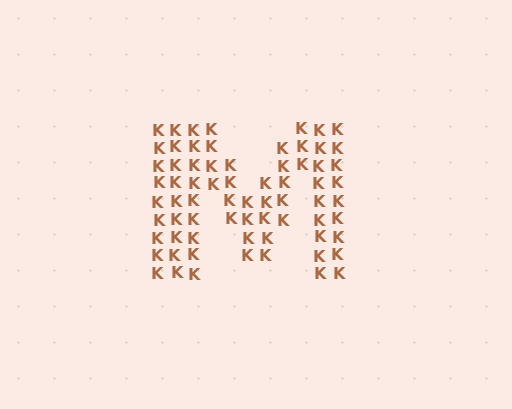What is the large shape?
The large shape is the letter M.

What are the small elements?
The small elements are letter K's.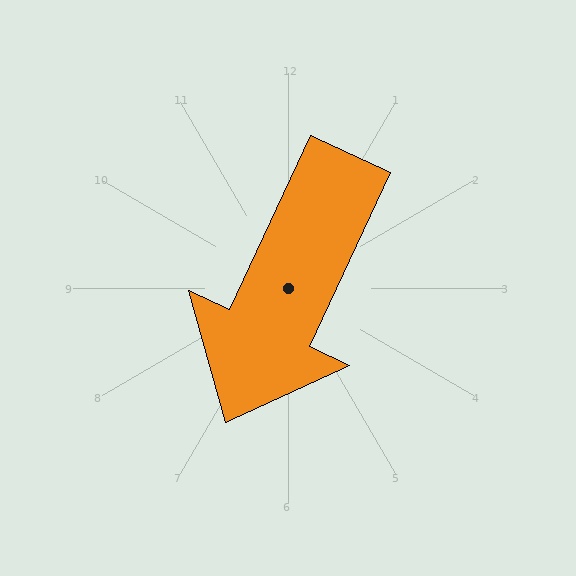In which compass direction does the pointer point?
Southwest.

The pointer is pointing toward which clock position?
Roughly 7 o'clock.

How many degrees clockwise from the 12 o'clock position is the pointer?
Approximately 205 degrees.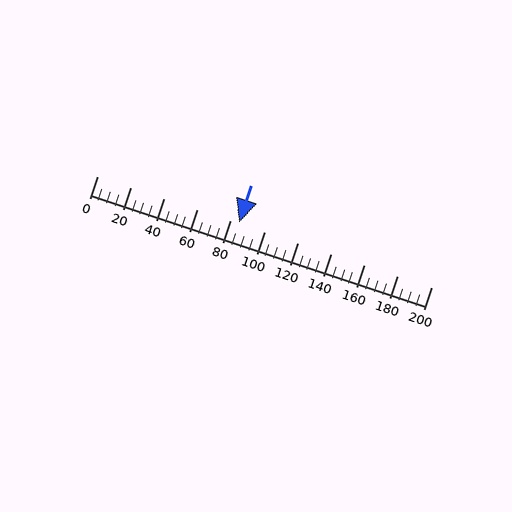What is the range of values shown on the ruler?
The ruler shows values from 0 to 200.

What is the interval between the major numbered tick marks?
The major tick marks are spaced 20 units apart.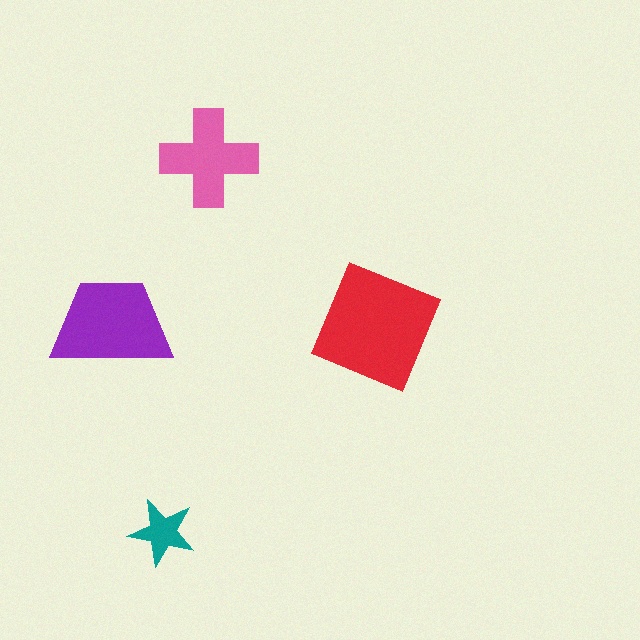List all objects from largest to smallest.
The red square, the purple trapezoid, the pink cross, the teal star.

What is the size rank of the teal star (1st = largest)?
4th.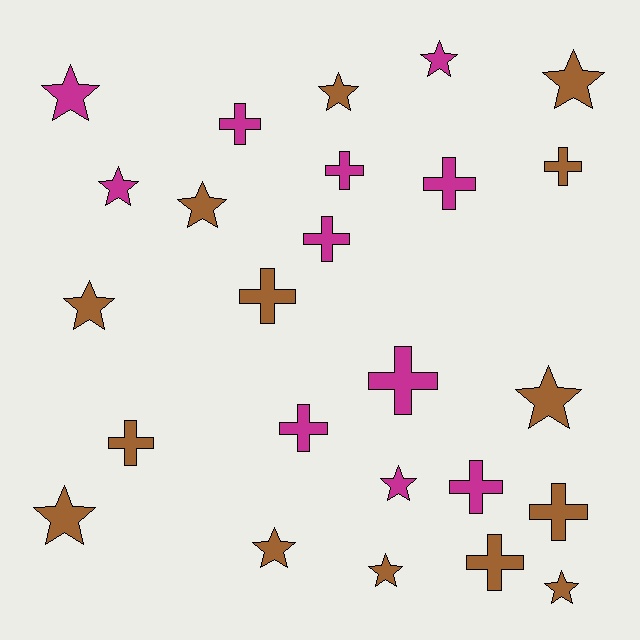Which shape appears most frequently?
Star, with 13 objects.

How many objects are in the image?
There are 25 objects.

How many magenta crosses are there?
There are 7 magenta crosses.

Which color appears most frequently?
Brown, with 14 objects.